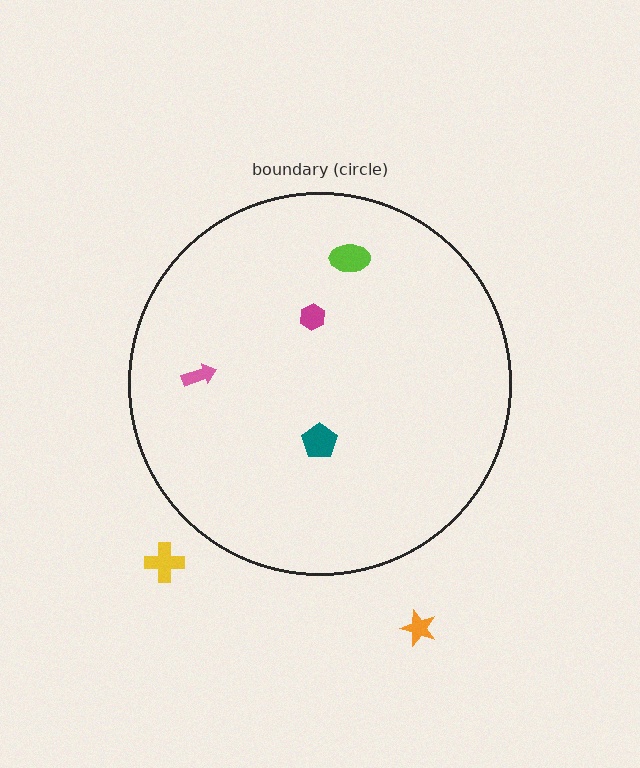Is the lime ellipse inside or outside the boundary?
Inside.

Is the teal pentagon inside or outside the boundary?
Inside.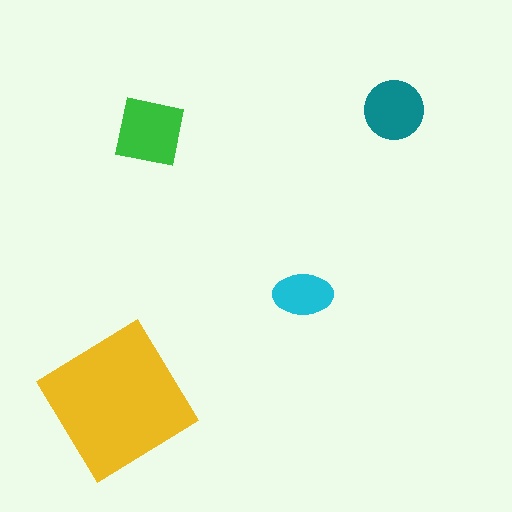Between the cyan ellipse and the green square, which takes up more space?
The green square.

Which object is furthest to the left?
The yellow diamond is leftmost.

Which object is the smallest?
The cyan ellipse.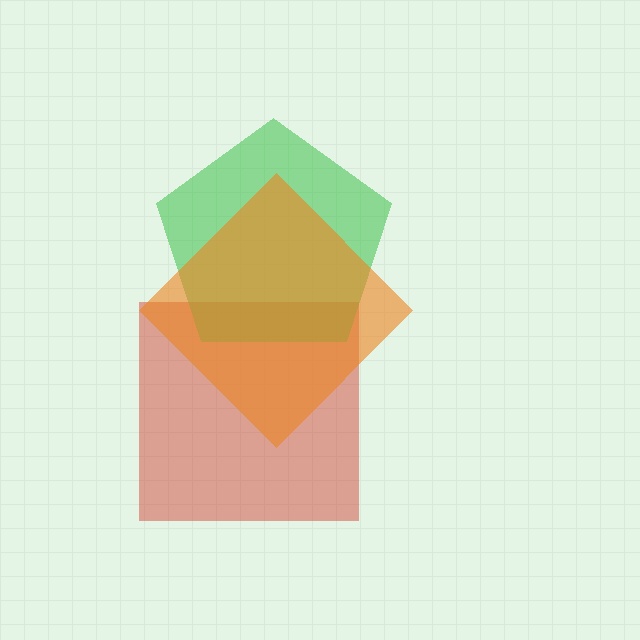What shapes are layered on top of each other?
The layered shapes are: a red square, a green pentagon, an orange diamond.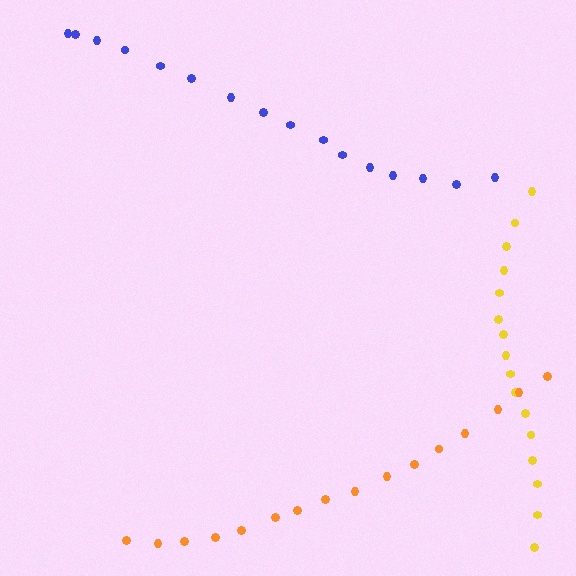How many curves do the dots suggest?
There are 3 distinct paths.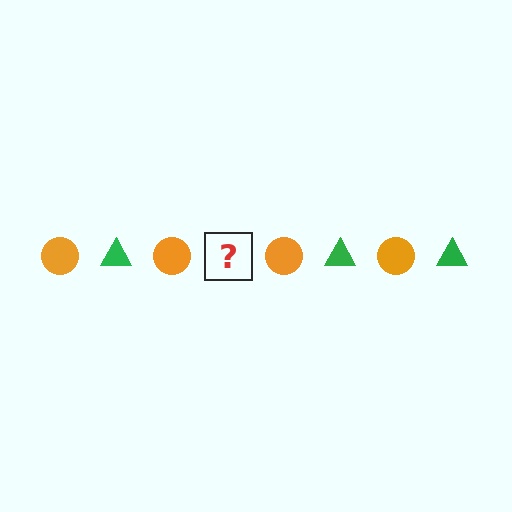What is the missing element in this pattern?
The missing element is a green triangle.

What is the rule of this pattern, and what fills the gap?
The rule is that the pattern alternates between orange circle and green triangle. The gap should be filled with a green triangle.